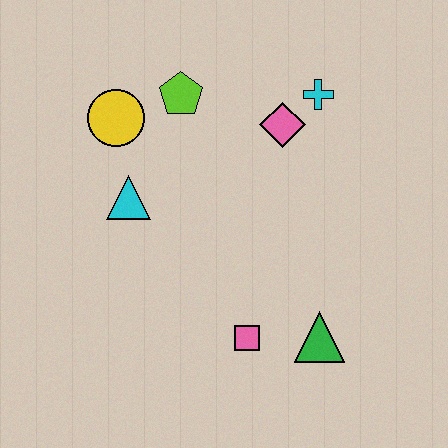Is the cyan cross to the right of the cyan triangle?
Yes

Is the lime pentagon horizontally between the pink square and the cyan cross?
No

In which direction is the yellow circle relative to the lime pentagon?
The yellow circle is to the left of the lime pentagon.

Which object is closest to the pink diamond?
The cyan cross is closest to the pink diamond.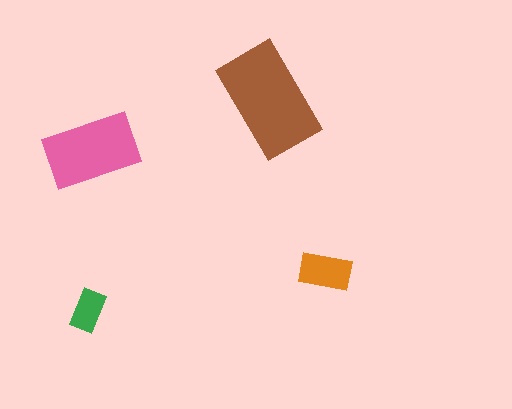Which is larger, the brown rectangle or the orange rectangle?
The brown one.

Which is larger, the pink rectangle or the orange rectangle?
The pink one.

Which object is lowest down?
The green rectangle is bottommost.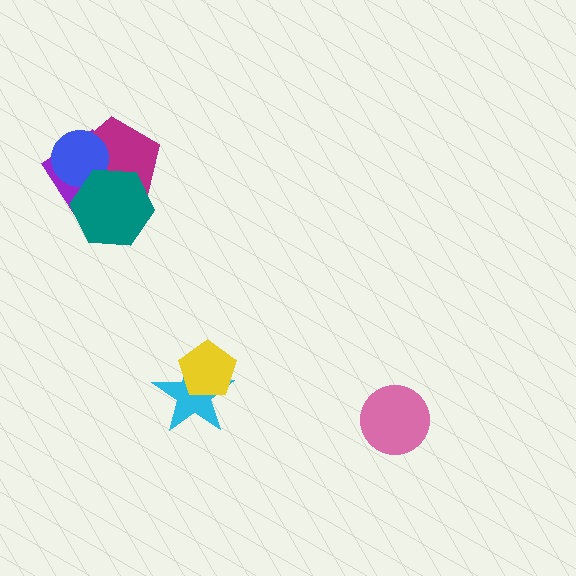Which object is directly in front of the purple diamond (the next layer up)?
The magenta pentagon is directly in front of the purple diamond.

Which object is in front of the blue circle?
The teal hexagon is in front of the blue circle.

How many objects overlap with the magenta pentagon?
3 objects overlap with the magenta pentagon.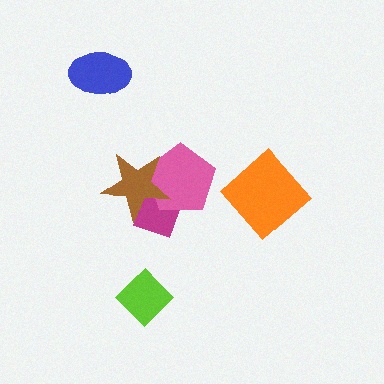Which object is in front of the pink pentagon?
The brown star is in front of the pink pentagon.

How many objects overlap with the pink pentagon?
2 objects overlap with the pink pentagon.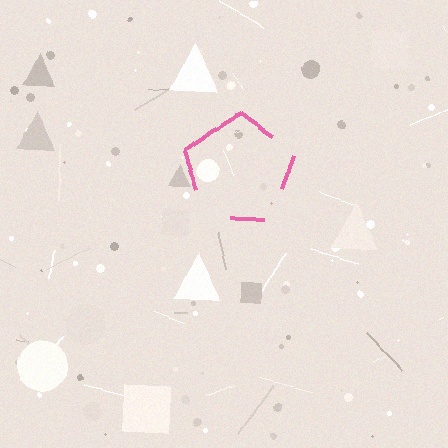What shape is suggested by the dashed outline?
The dashed outline suggests a pentagon.